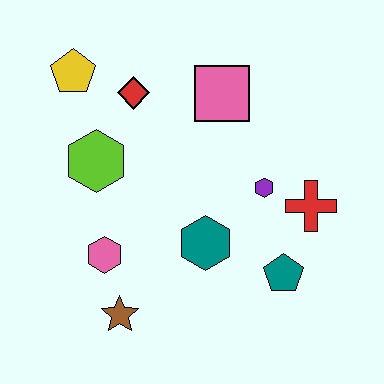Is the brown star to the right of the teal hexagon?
No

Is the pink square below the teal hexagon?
No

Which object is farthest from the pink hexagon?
The red cross is farthest from the pink hexagon.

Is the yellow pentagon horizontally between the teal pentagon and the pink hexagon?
No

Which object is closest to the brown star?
The pink hexagon is closest to the brown star.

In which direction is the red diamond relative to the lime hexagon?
The red diamond is above the lime hexagon.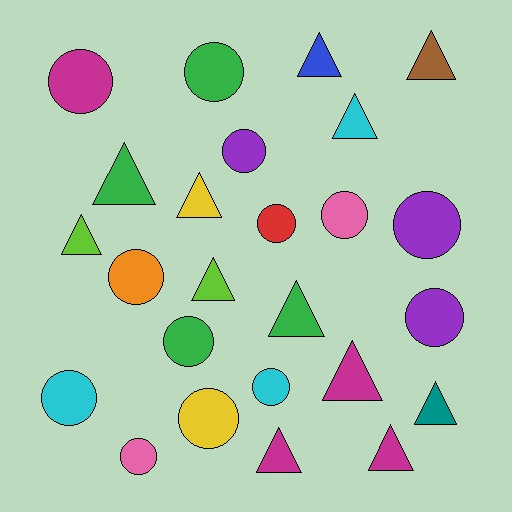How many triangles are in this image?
There are 12 triangles.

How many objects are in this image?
There are 25 objects.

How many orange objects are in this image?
There is 1 orange object.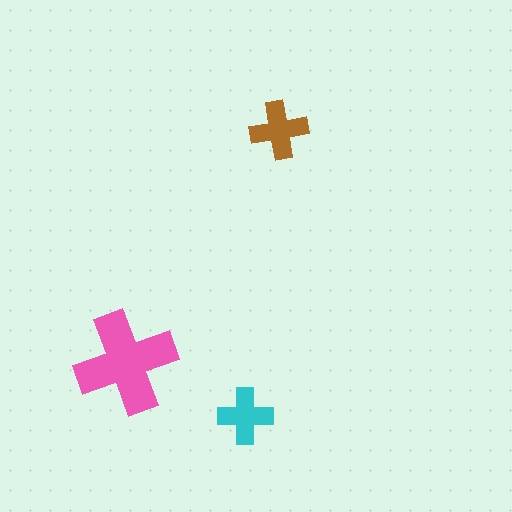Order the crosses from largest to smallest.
the pink one, the brown one, the cyan one.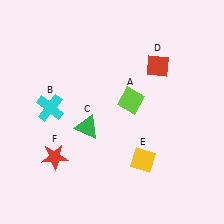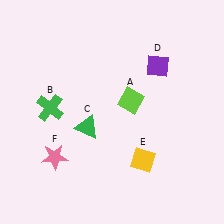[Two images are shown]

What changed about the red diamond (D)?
In Image 1, D is red. In Image 2, it changed to purple.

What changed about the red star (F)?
In Image 1, F is red. In Image 2, it changed to pink.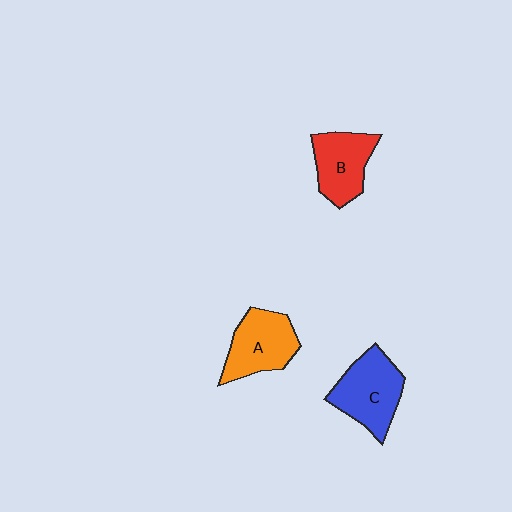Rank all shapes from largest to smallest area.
From largest to smallest: C (blue), A (orange), B (red).